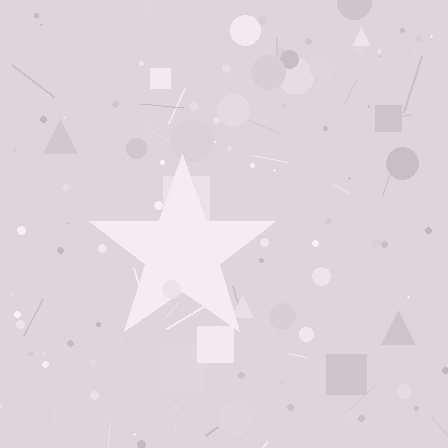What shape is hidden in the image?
A star is hidden in the image.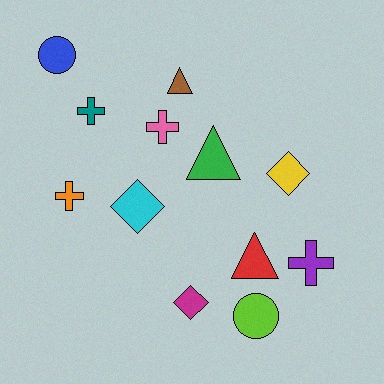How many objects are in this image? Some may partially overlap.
There are 12 objects.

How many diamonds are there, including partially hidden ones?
There are 3 diamonds.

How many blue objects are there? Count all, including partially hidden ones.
There is 1 blue object.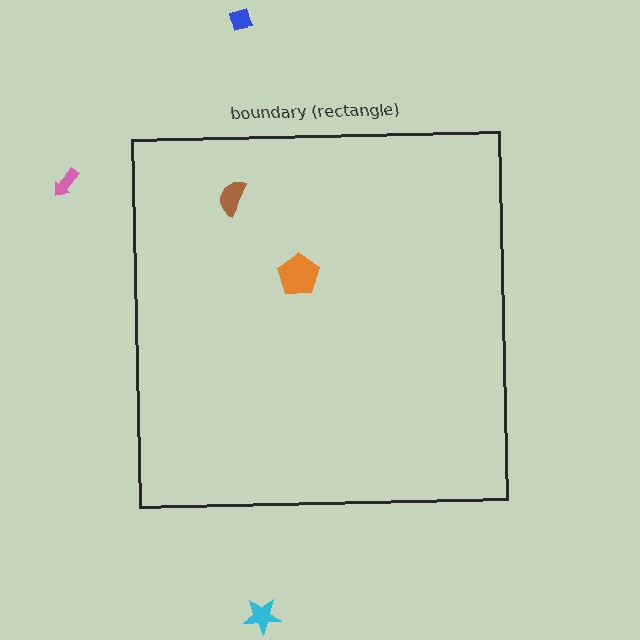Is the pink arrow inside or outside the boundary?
Outside.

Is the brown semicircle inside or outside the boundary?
Inside.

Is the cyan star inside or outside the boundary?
Outside.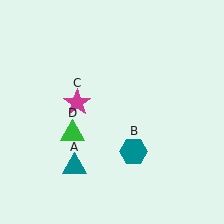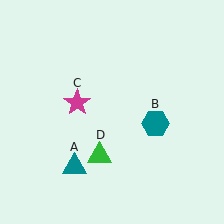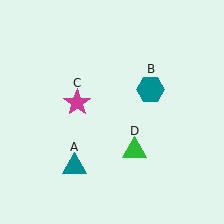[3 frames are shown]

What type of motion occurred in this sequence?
The teal hexagon (object B), green triangle (object D) rotated counterclockwise around the center of the scene.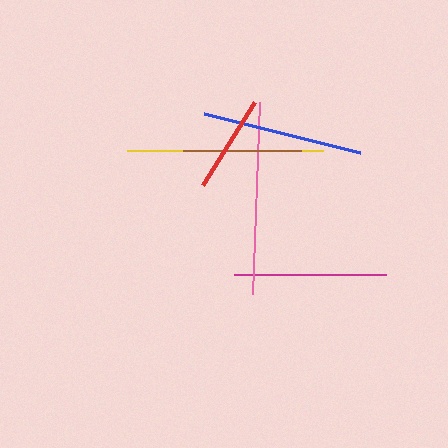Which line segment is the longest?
The yellow line is the longest at approximately 196 pixels.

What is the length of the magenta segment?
The magenta segment is approximately 152 pixels long.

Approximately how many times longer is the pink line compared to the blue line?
The pink line is approximately 1.2 times the length of the blue line.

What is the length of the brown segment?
The brown segment is approximately 118 pixels long.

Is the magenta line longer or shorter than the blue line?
The blue line is longer than the magenta line.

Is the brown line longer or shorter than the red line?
The brown line is longer than the red line.